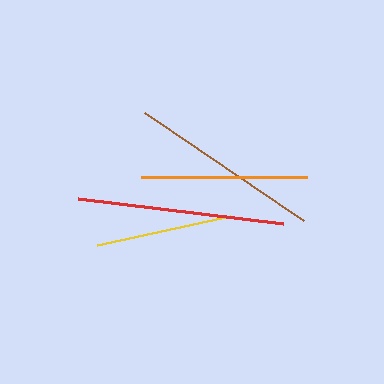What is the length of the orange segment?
The orange segment is approximately 167 pixels long.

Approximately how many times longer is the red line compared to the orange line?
The red line is approximately 1.2 times the length of the orange line.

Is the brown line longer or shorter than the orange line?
The brown line is longer than the orange line.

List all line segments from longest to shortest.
From longest to shortest: red, brown, orange, yellow.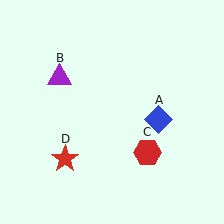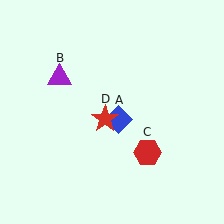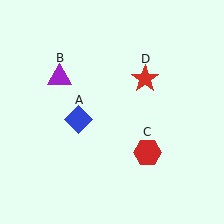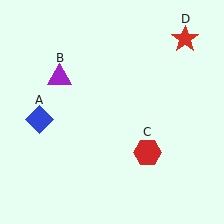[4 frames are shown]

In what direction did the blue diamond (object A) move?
The blue diamond (object A) moved left.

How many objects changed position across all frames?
2 objects changed position: blue diamond (object A), red star (object D).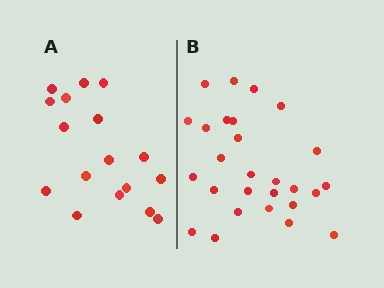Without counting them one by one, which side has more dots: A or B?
Region B (the right region) has more dots.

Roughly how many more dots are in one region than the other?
Region B has roughly 10 or so more dots than region A.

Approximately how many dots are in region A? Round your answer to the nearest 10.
About 20 dots. (The exact count is 17, which rounds to 20.)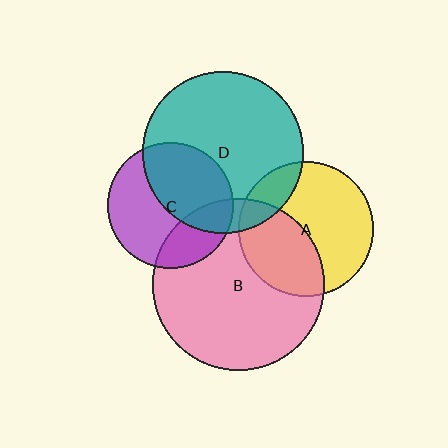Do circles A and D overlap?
Yes.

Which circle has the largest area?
Circle B (pink).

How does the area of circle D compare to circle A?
Approximately 1.4 times.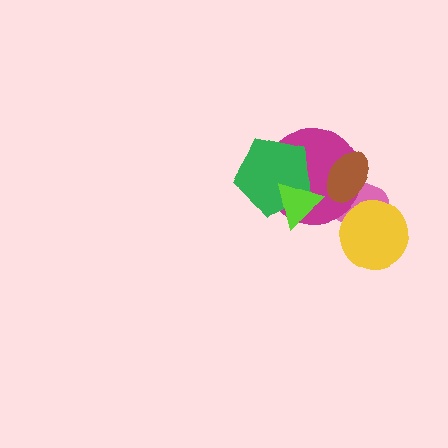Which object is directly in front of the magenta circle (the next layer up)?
The brown ellipse is directly in front of the magenta circle.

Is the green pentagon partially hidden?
Yes, it is partially covered by another shape.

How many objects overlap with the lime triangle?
2 objects overlap with the lime triangle.